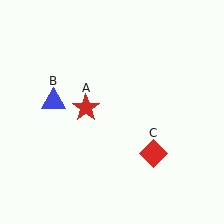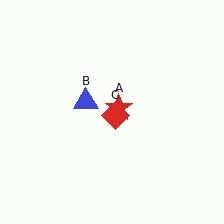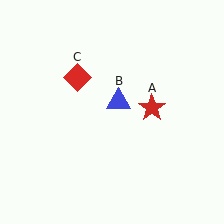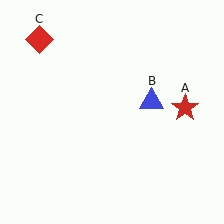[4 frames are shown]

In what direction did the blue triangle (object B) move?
The blue triangle (object B) moved right.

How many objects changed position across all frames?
3 objects changed position: red star (object A), blue triangle (object B), red diamond (object C).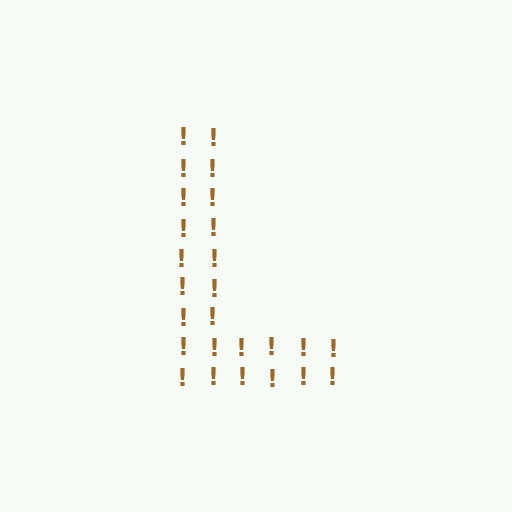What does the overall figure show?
The overall figure shows the letter L.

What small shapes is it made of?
It is made of small exclamation marks.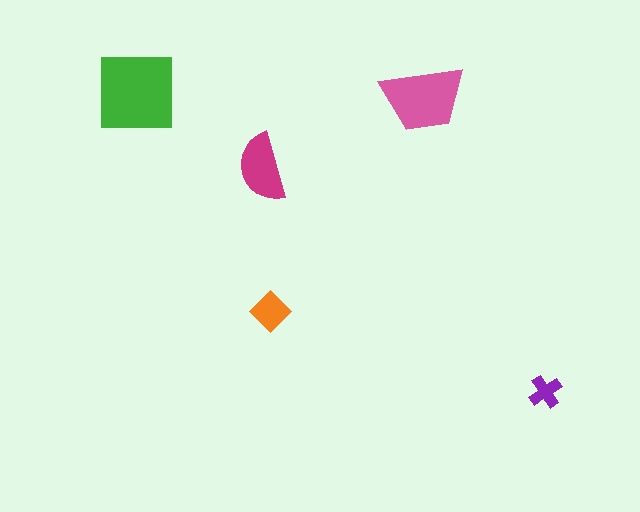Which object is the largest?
The green square.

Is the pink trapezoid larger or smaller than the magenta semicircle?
Larger.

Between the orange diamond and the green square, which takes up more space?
The green square.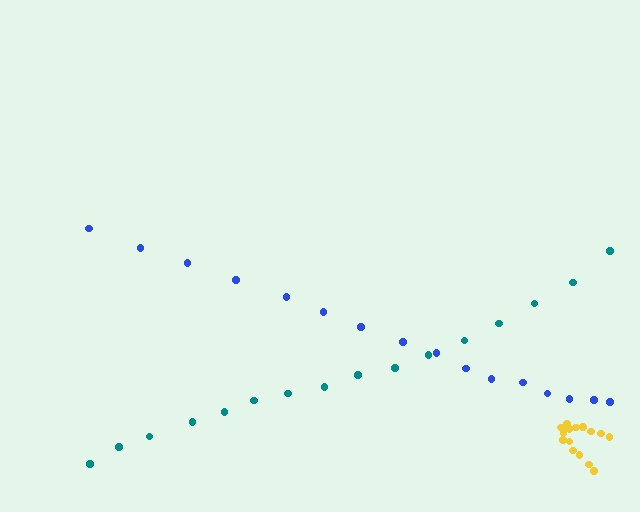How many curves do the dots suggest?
There are 3 distinct paths.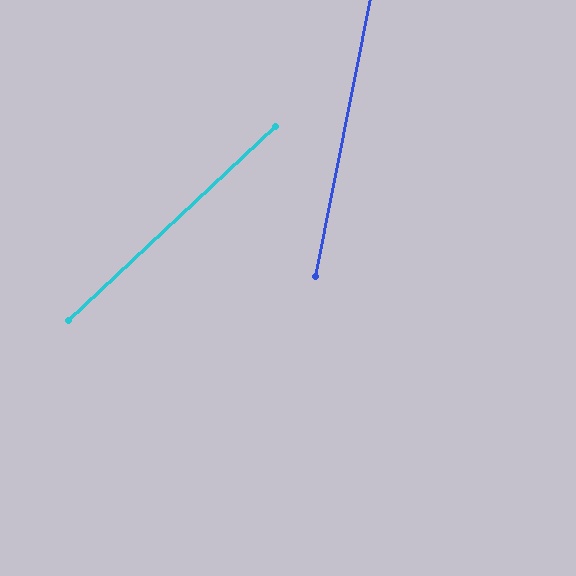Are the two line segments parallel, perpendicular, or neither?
Neither parallel nor perpendicular — they differ by about 36°.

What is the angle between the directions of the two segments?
Approximately 36 degrees.